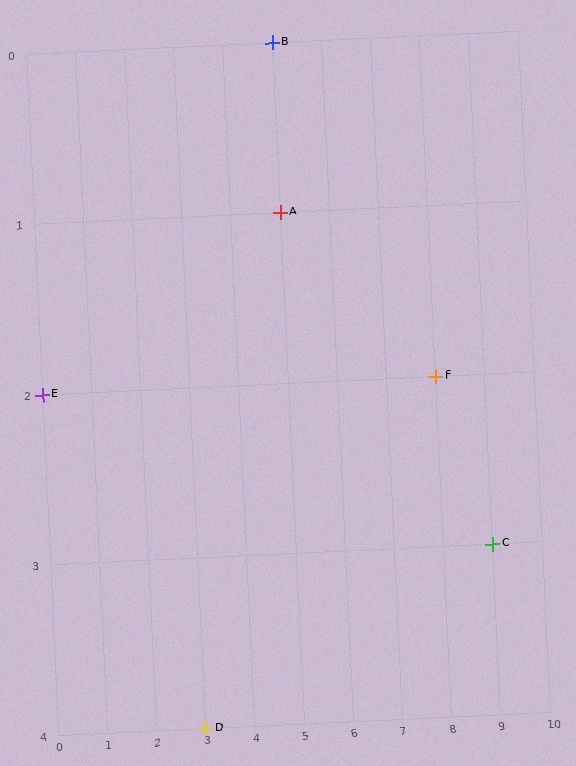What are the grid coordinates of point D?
Point D is at grid coordinates (3, 4).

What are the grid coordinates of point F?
Point F is at grid coordinates (8, 2).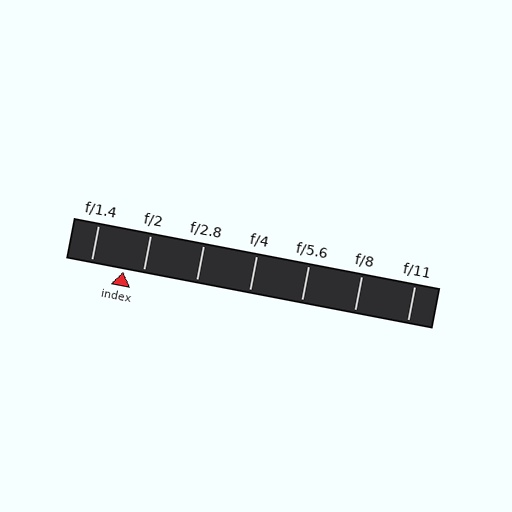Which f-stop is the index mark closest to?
The index mark is closest to f/2.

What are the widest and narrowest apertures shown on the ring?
The widest aperture shown is f/1.4 and the narrowest is f/11.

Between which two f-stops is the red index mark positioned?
The index mark is between f/1.4 and f/2.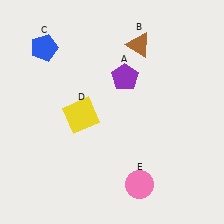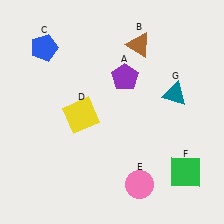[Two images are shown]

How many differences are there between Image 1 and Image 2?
There are 2 differences between the two images.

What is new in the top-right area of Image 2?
A teal triangle (G) was added in the top-right area of Image 2.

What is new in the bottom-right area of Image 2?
A green square (F) was added in the bottom-right area of Image 2.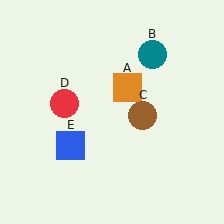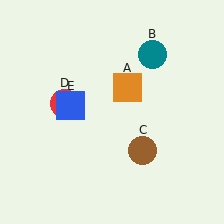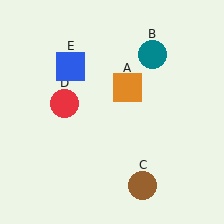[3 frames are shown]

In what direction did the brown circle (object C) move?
The brown circle (object C) moved down.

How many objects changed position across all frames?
2 objects changed position: brown circle (object C), blue square (object E).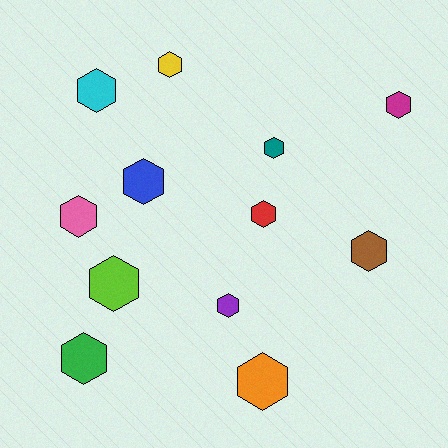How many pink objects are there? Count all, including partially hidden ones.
There is 1 pink object.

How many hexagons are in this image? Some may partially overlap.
There are 12 hexagons.